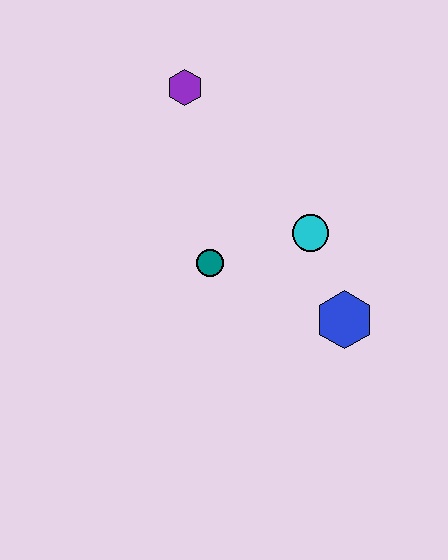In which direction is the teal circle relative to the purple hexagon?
The teal circle is below the purple hexagon.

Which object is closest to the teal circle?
The cyan circle is closest to the teal circle.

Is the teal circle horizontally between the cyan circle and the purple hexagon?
Yes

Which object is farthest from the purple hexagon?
The blue hexagon is farthest from the purple hexagon.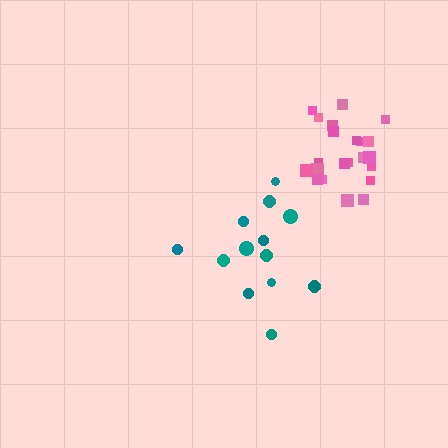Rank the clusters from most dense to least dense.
pink, teal.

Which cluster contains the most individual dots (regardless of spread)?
Pink (22).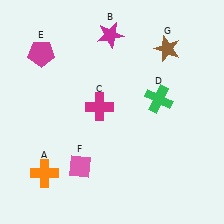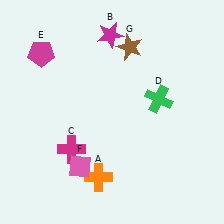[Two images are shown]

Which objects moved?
The objects that moved are: the orange cross (A), the magenta cross (C), the brown star (G).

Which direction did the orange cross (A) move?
The orange cross (A) moved right.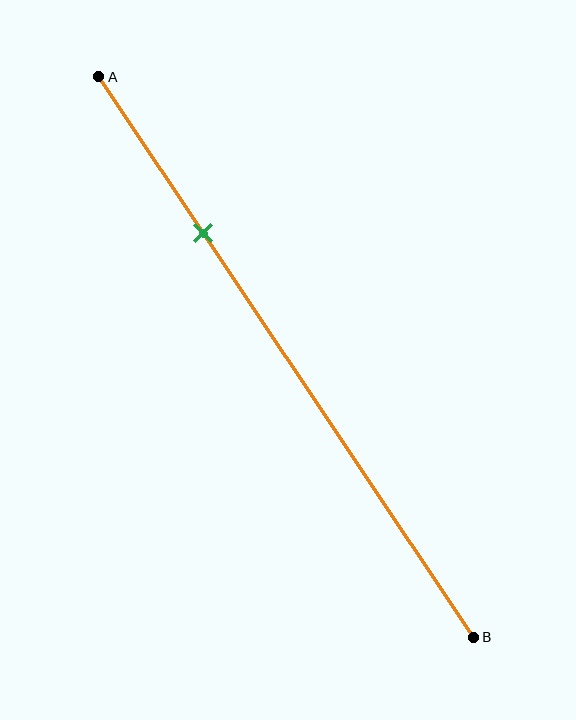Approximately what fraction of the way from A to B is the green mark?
The green mark is approximately 30% of the way from A to B.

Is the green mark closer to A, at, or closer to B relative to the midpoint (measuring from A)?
The green mark is closer to point A than the midpoint of segment AB.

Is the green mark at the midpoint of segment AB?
No, the mark is at about 30% from A, not at the 50% midpoint.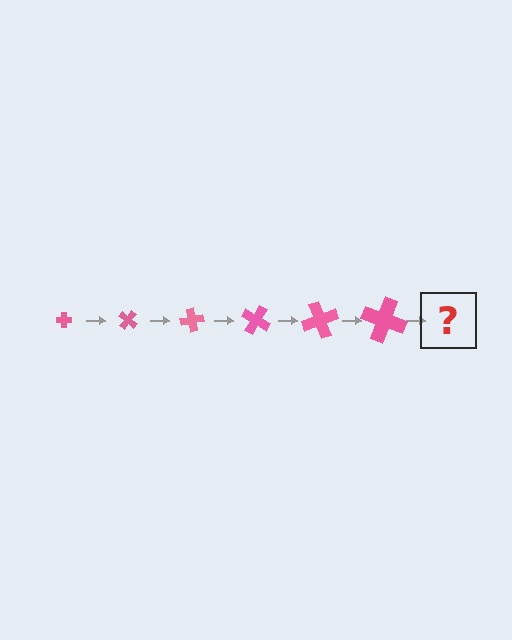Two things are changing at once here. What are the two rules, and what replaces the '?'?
The two rules are that the cross grows larger each step and it rotates 40 degrees each step. The '?' should be a cross, larger than the previous one and rotated 240 degrees from the start.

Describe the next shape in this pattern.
It should be a cross, larger than the previous one and rotated 240 degrees from the start.